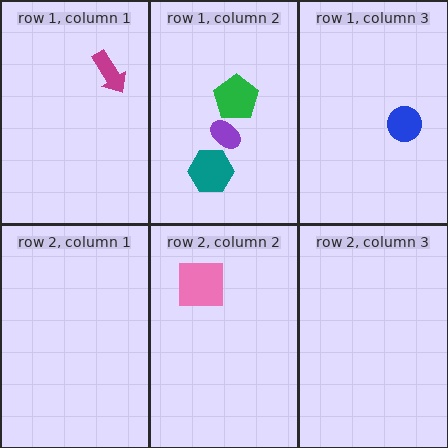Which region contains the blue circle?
The row 1, column 3 region.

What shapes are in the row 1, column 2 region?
The green pentagon, the purple ellipse, the teal hexagon.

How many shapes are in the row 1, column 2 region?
3.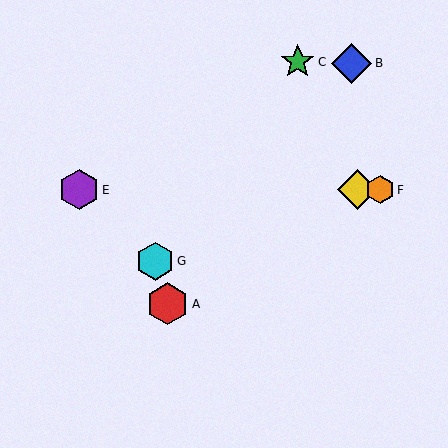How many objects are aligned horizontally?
3 objects (D, E, F) are aligned horizontally.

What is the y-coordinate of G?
Object G is at y≈261.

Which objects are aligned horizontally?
Objects D, E, F are aligned horizontally.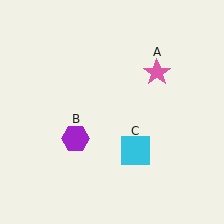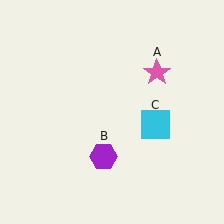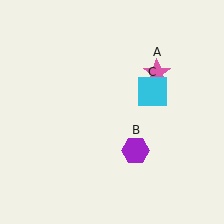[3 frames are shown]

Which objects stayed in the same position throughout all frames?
Pink star (object A) remained stationary.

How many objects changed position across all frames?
2 objects changed position: purple hexagon (object B), cyan square (object C).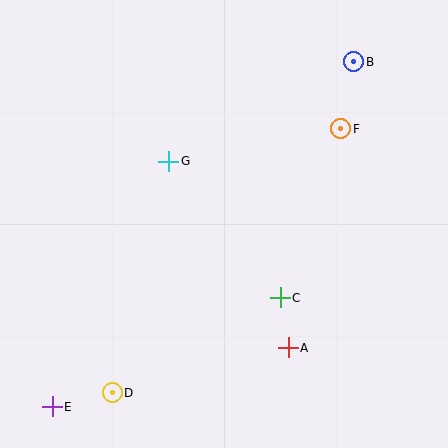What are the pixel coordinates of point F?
Point F is at (341, 129).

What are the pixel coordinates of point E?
Point E is at (52, 407).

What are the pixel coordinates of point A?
Point A is at (288, 348).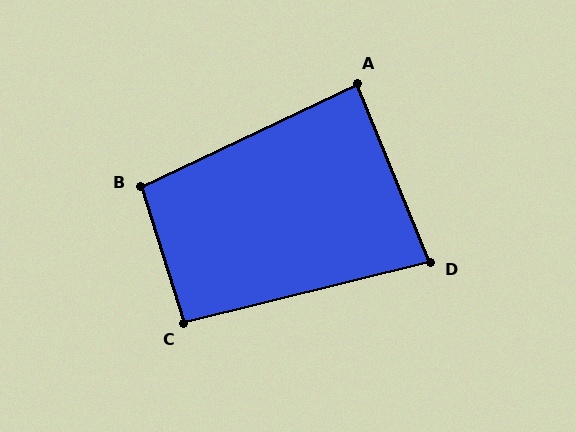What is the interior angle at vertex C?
Approximately 94 degrees (approximately right).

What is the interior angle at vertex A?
Approximately 86 degrees (approximately right).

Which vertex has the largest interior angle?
B, at approximately 98 degrees.